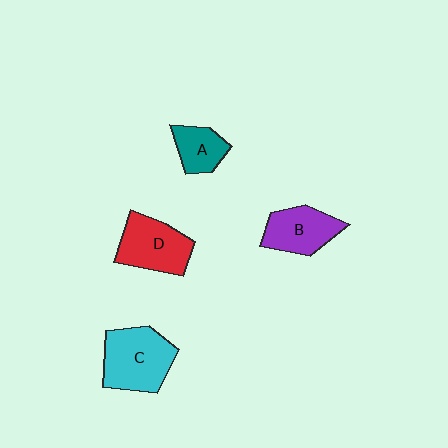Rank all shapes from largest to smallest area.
From largest to smallest: C (cyan), D (red), B (purple), A (teal).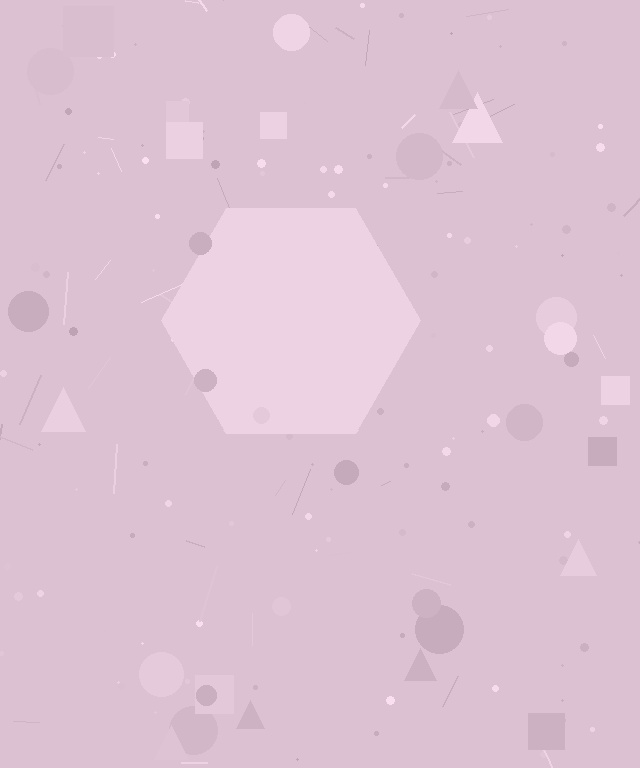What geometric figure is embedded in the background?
A hexagon is embedded in the background.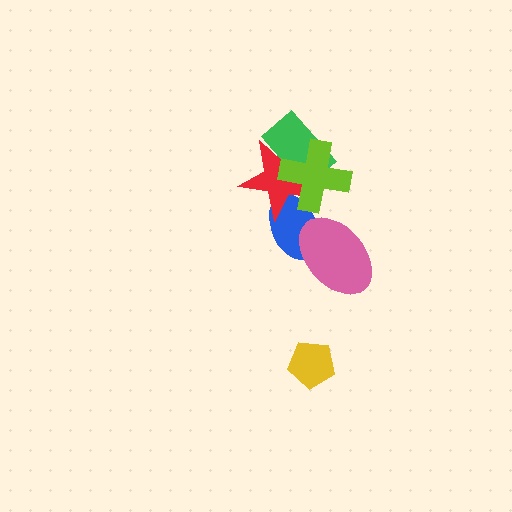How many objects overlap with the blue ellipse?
3 objects overlap with the blue ellipse.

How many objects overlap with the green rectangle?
2 objects overlap with the green rectangle.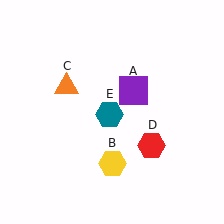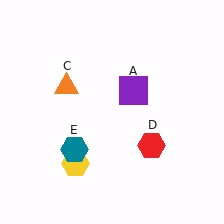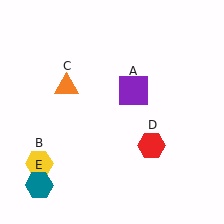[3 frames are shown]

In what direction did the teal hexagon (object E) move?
The teal hexagon (object E) moved down and to the left.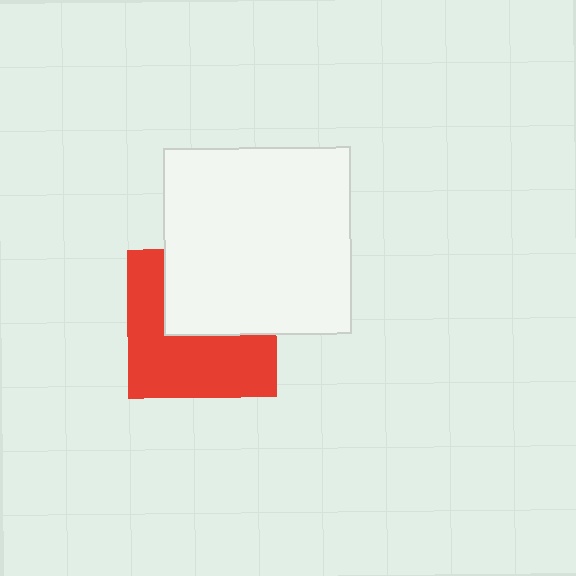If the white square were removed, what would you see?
You would see the complete red square.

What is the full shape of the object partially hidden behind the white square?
The partially hidden object is a red square.